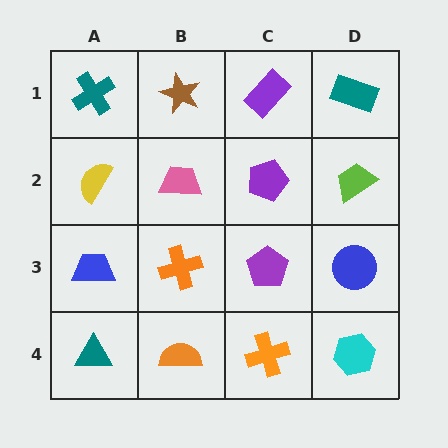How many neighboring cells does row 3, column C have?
4.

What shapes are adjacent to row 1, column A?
A yellow semicircle (row 2, column A), a brown star (row 1, column B).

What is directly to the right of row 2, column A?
A pink trapezoid.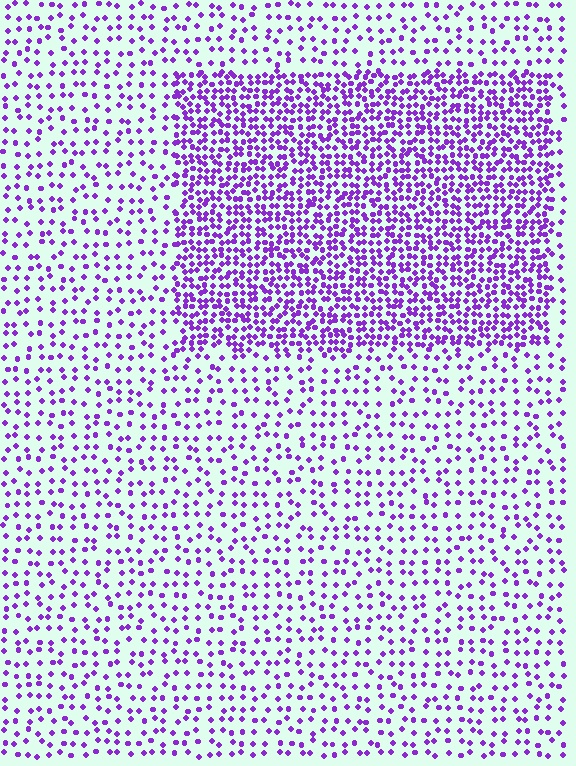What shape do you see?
I see a rectangle.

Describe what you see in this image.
The image contains small purple elements arranged at two different densities. A rectangle-shaped region is visible where the elements are more densely packed than the surrounding area.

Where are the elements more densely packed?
The elements are more densely packed inside the rectangle boundary.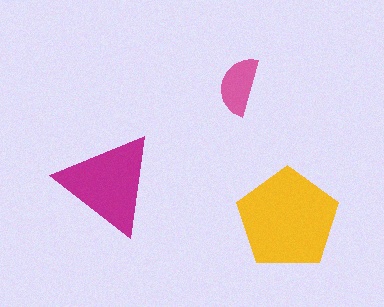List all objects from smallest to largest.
The pink semicircle, the magenta triangle, the yellow pentagon.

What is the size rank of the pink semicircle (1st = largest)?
3rd.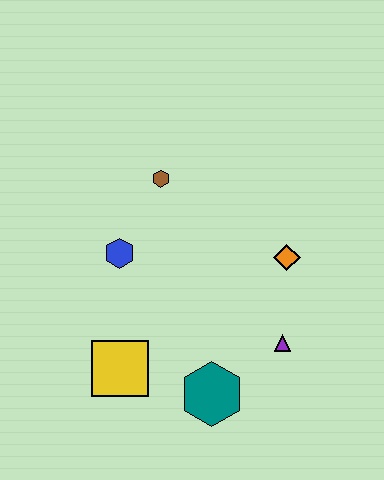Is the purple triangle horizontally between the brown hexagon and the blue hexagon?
No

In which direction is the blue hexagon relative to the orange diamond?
The blue hexagon is to the left of the orange diamond.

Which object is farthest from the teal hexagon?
The brown hexagon is farthest from the teal hexagon.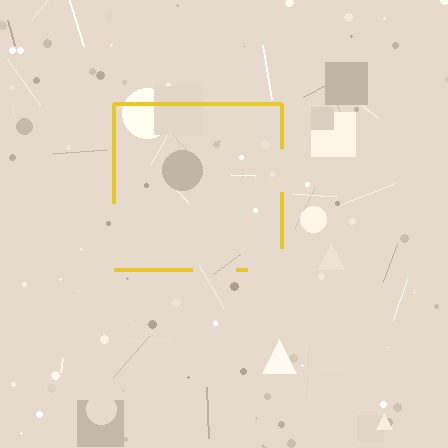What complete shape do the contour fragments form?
The contour fragments form a square.